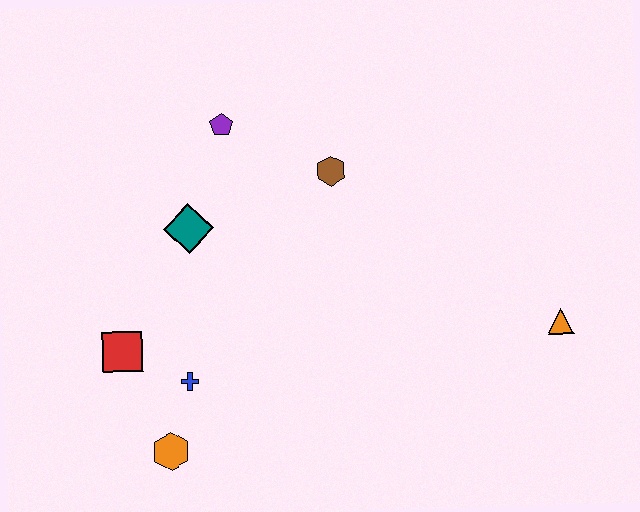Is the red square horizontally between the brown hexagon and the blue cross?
No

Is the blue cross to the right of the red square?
Yes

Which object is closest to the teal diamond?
The purple pentagon is closest to the teal diamond.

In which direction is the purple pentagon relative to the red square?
The purple pentagon is above the red square.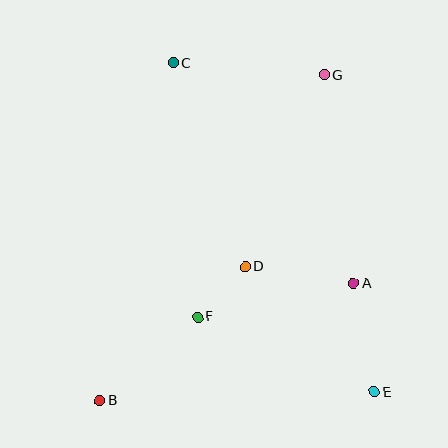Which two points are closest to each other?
Points D and F are closest to each other.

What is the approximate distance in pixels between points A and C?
The distance between A and C is approximately 285 pixels.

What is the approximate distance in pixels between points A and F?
The distance between A and F is approximately 159 pixels.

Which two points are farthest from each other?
Points B and G are farthest from each other.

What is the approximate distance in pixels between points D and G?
The distance between D and G is approximately 207 pixels.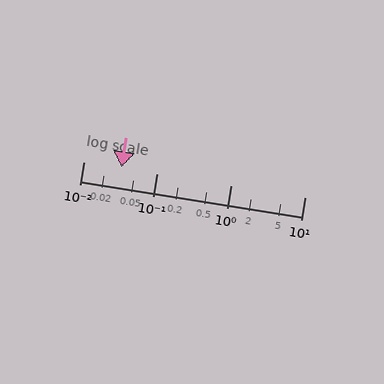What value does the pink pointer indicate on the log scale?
The pointer indicates approximately 0.033.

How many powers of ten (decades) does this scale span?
The scale spans 3 decades, from 0.01 to 10.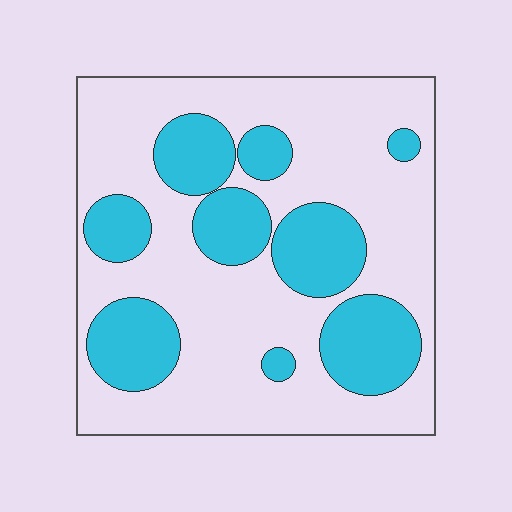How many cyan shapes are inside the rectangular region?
9.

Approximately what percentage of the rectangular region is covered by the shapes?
Approximately 30%.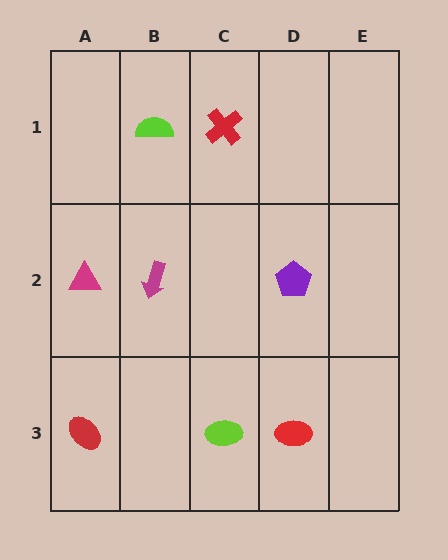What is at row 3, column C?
A lime ellipse.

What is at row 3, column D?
A red ellipse.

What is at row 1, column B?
A lime semicircle.